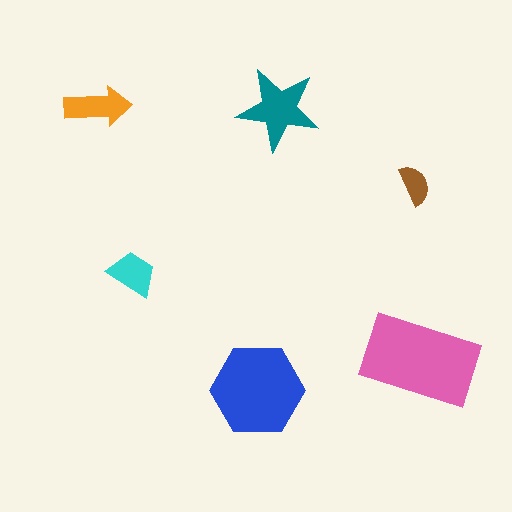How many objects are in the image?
There are 6 objects in the image.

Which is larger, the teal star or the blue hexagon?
The blue hexagon.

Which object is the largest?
The pink rectangle.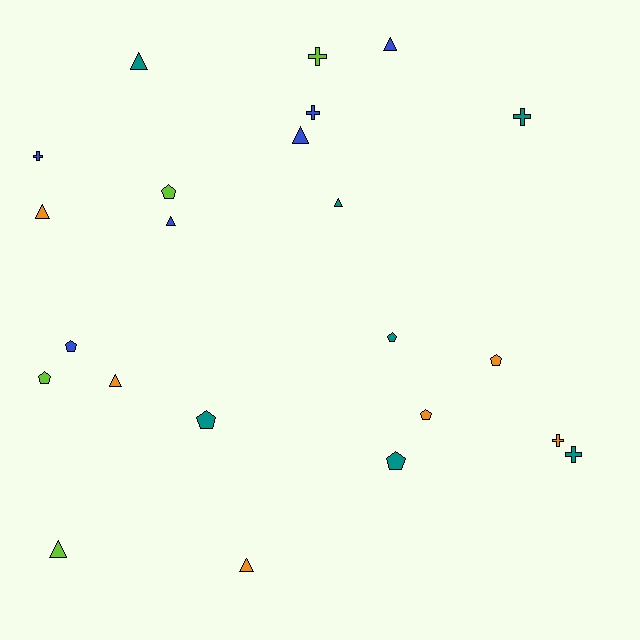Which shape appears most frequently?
Triangle, with 9 objects.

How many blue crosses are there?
There are 2 blue crosses.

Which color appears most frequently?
Teal, with 7 objects.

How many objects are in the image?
There are 23 objects.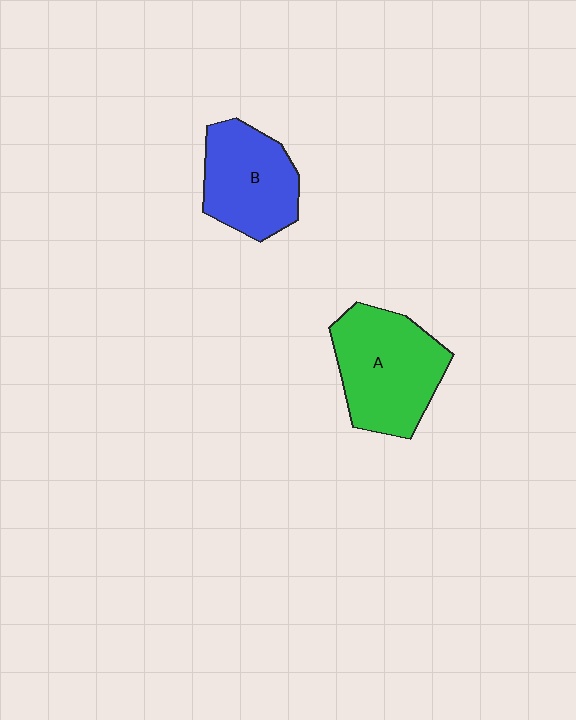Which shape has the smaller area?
Shape B (blue).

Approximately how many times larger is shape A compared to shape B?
Approximately 1.2 times.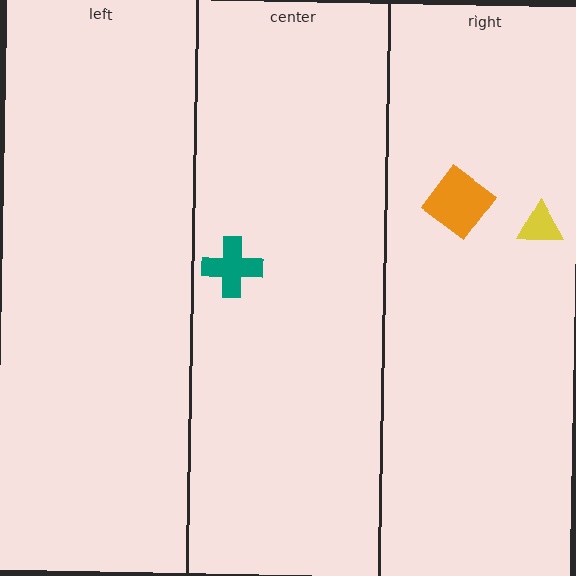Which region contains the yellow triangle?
The right region.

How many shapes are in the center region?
1.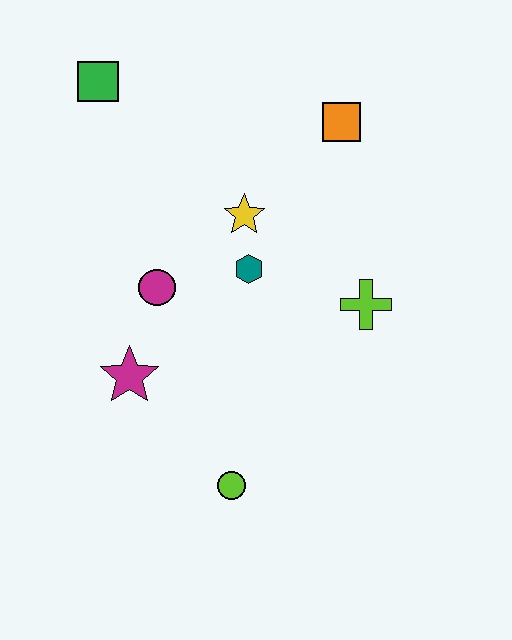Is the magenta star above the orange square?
No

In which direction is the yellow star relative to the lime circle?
The yellow star is above the lime circle.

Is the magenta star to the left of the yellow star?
Yes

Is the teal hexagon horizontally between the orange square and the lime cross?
No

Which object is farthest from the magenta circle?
The orange square is farthest from the magenta circle.